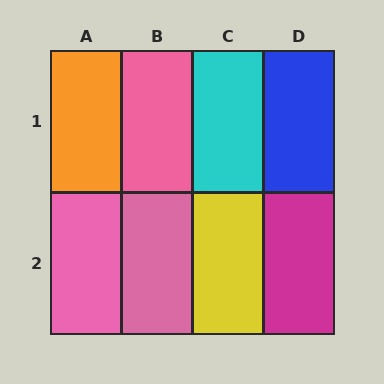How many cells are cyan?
1 cell is cyan.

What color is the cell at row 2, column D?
Magenta.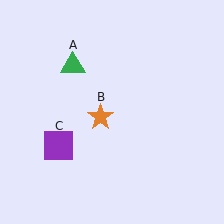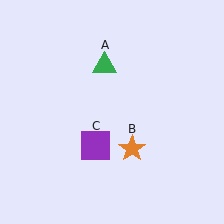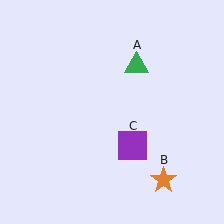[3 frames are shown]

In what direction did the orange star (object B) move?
The orange star (object B) moved down and to the right.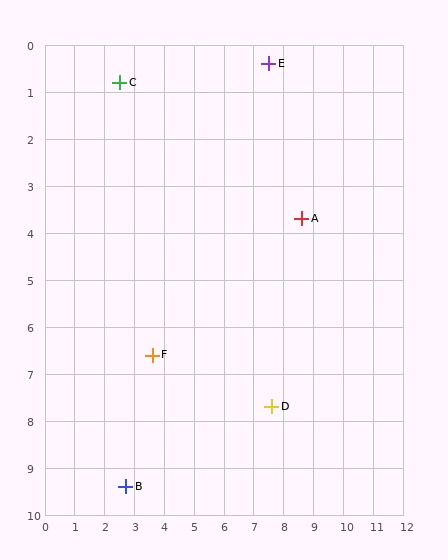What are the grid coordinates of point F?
Point F is at approximately (3.6, 6.6).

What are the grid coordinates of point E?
Point E is at approximately (7.5, 0.4).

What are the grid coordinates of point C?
Point C is at approximately (2.5, 0.8).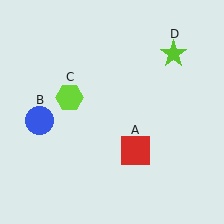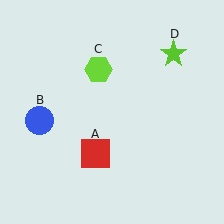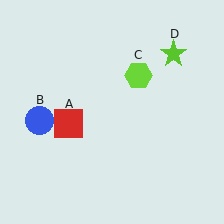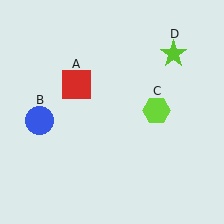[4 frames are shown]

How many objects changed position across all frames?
2 objects changed position: red square (object A), lime hexagon (object C).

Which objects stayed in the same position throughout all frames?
Blue circle (object B) and lime star (object D) remained stationary.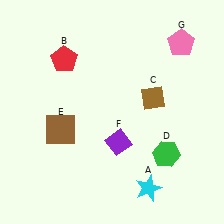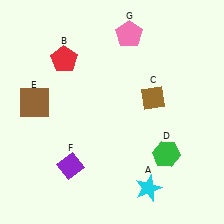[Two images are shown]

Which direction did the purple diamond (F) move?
The purple diamond (F) moved left.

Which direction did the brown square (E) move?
The brown square (E) moved up.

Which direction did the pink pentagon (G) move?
The pink pentagon (G) moved left.